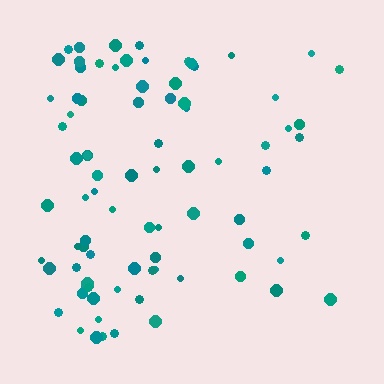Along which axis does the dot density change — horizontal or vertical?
Horizontal.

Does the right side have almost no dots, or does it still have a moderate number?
Still a moderate number, just noticeably fewer than the left.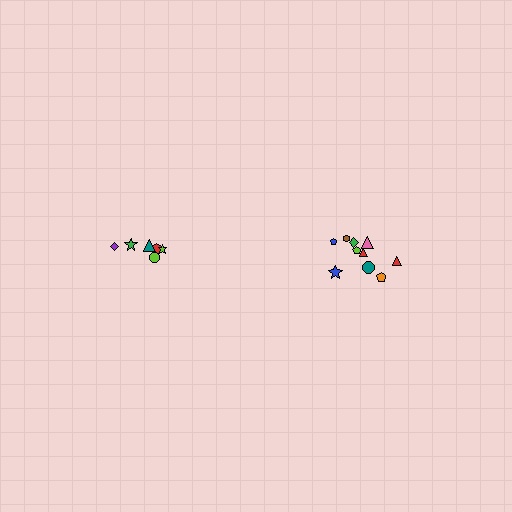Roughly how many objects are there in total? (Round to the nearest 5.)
Roughly 15 objects in total.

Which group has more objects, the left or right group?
The right group.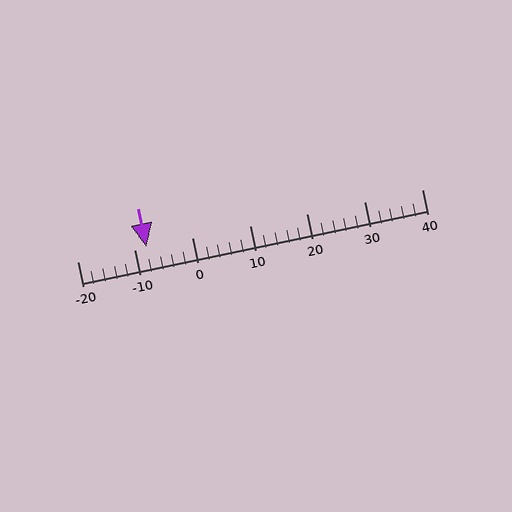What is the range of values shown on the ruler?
The ruler shows values from -20 to 40.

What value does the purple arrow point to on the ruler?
The purple arrow points to approximately -8.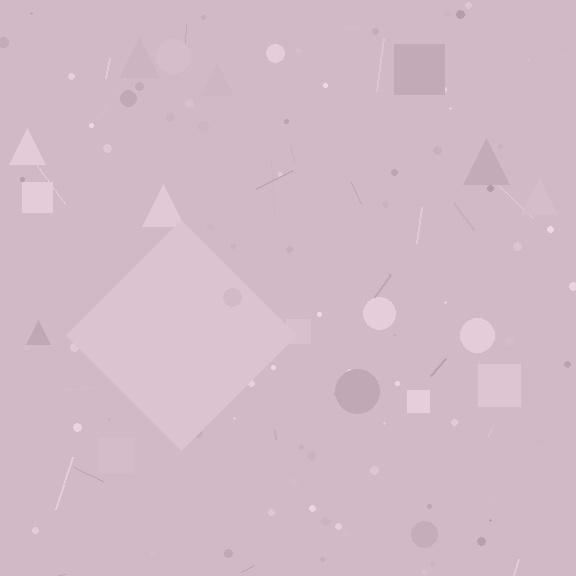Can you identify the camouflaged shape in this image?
The camouflaged shape is a diamond.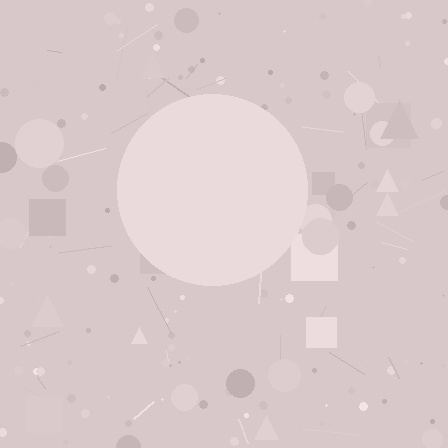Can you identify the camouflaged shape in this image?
The camouflaged shape is a circle.